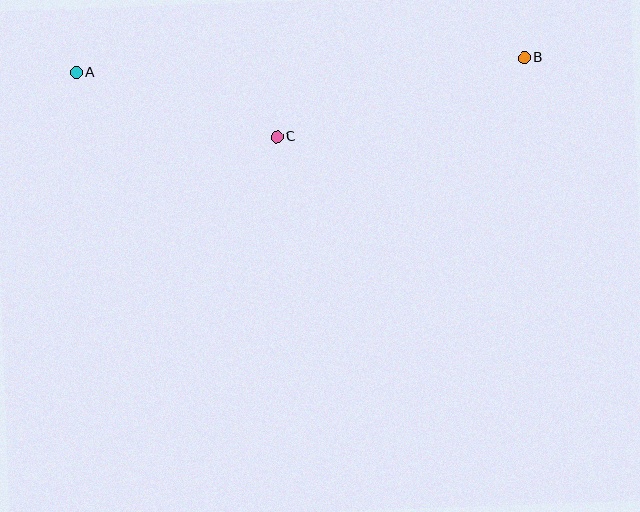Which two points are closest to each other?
Points A and C are closest to each other.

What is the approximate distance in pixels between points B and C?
The distance between B and C is approximately 260 pixels.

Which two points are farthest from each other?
Points A and B are farthest from each other.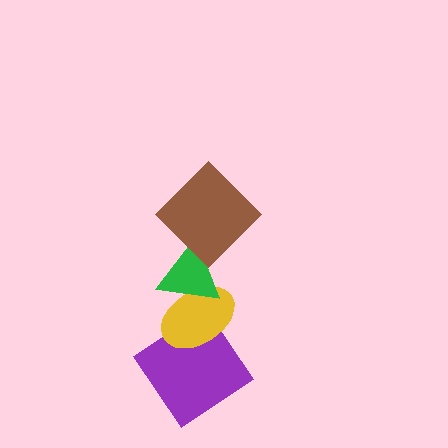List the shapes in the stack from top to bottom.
From top to bottom: the brown diamond, the green triangle, the yellow ellipse, the purple diamond.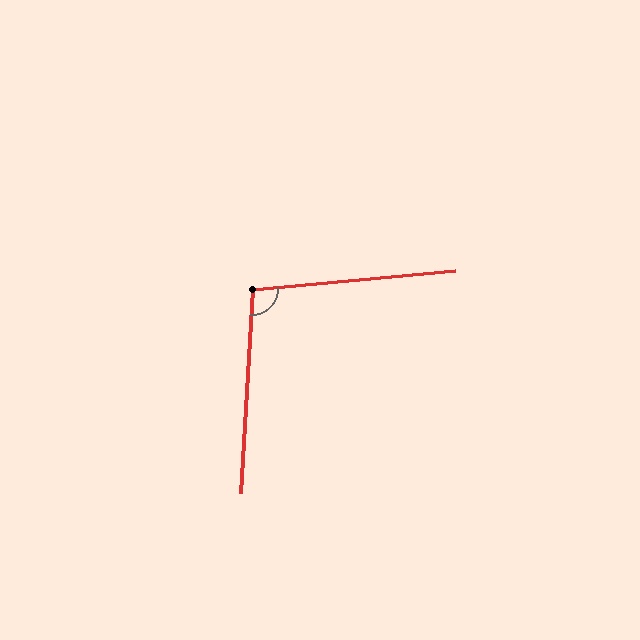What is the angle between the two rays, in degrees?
Approximately 98 degrees.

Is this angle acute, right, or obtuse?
It is obtuse.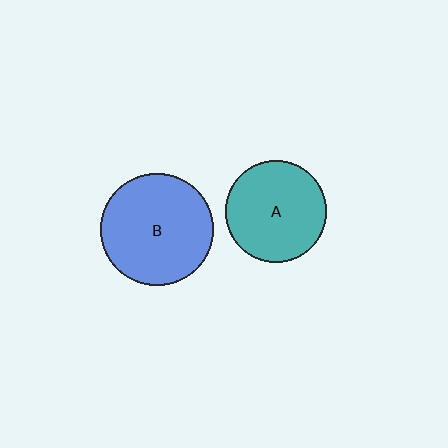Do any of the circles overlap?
No, none of the circles overlap.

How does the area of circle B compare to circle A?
Approximately 1.2 times.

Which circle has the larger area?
Circle B (blue).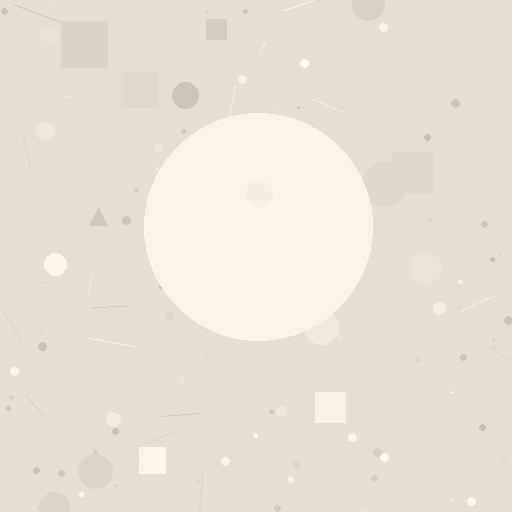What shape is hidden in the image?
A circle is hidden in the image.